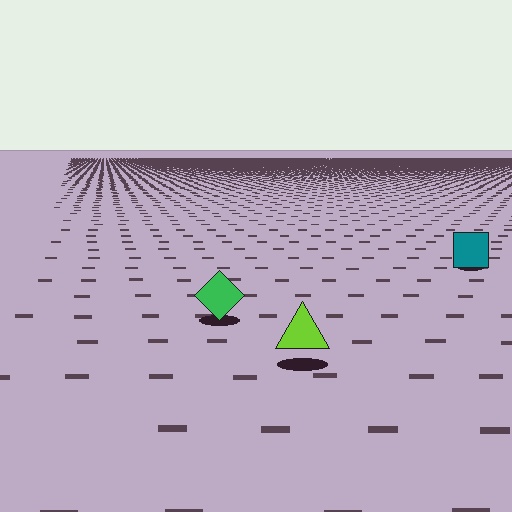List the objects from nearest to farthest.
From nearest to farthest: the lime triangle, the green diamond, the teal square.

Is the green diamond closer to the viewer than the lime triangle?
No. The lime triangle is closer — you can tell from the texture gradient: the ground texture is coarser near it.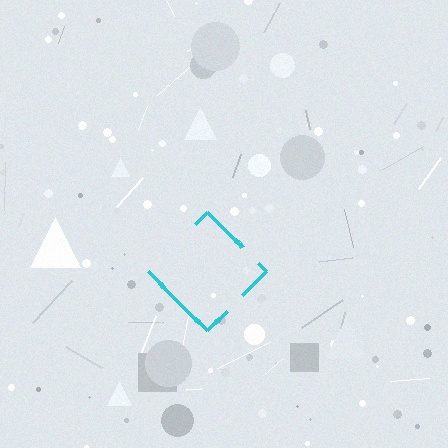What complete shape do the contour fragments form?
The contour fragments form a diamond.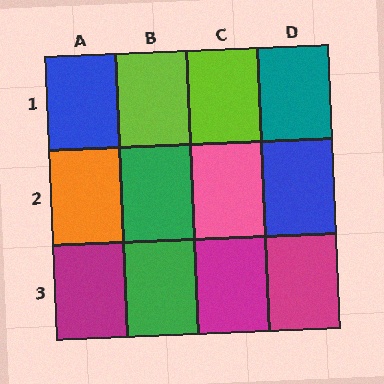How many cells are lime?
2 cells are lime.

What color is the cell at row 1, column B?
Lime.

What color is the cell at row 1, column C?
Lime.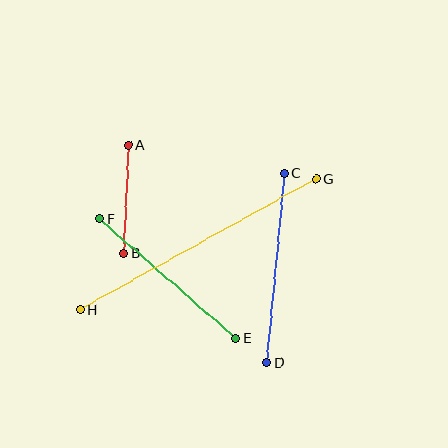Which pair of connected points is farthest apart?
Points G and H are farthest apart.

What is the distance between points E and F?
The distance is approximately 181 pixels.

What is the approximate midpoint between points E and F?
The midpoint is at approximately (168, 279) pixels.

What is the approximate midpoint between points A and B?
The midpoint is at approximately (126, 199) pixels.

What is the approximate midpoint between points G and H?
The midpoint is at approximately (198, 245) pixels.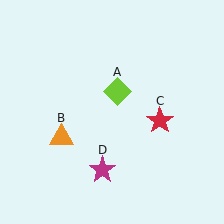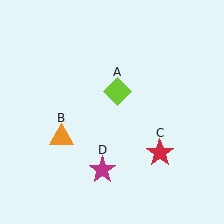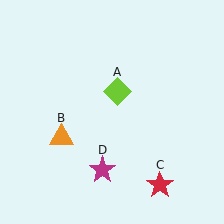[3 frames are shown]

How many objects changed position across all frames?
1 object changed position: red star (object C).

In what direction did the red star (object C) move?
The red star (object C) moved down.